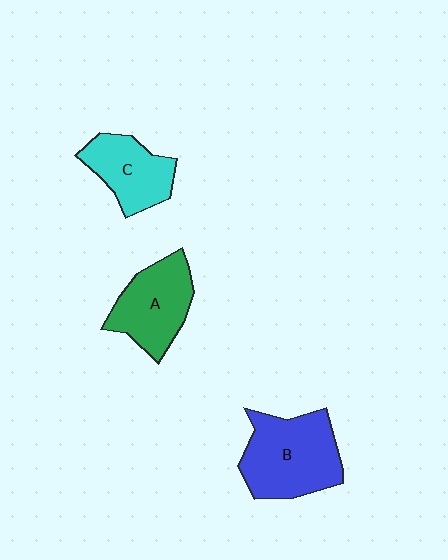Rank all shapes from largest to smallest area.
From largest to smallest: B (blue), A (green), C (cyan).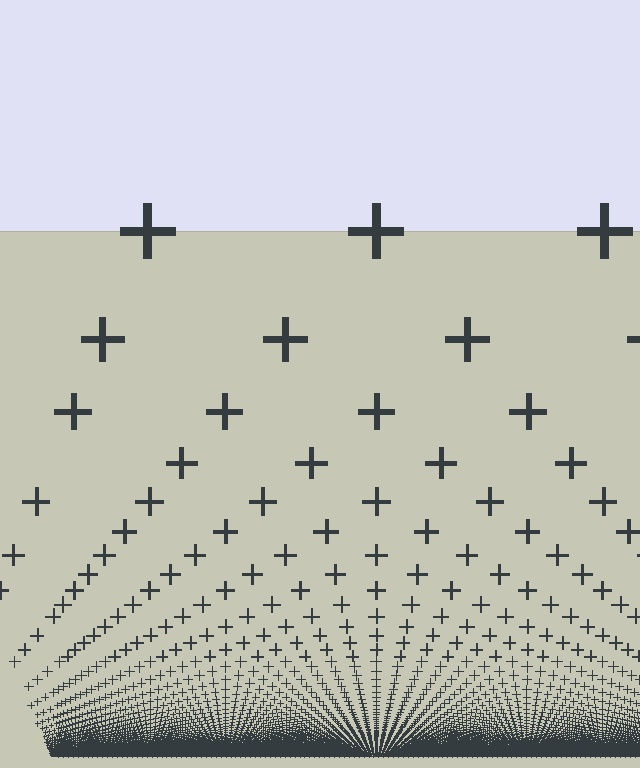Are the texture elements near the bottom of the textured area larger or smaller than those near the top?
Smaller. The gradient is inverted — elements near the bottom are smaller and denser.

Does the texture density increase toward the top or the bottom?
Density increases toward the bottom.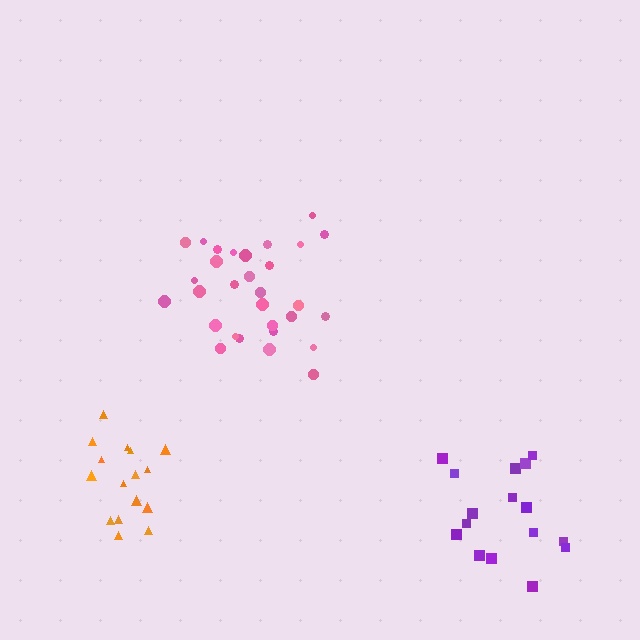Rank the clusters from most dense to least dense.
orange, pink, purple.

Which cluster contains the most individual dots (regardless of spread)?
Pink (30).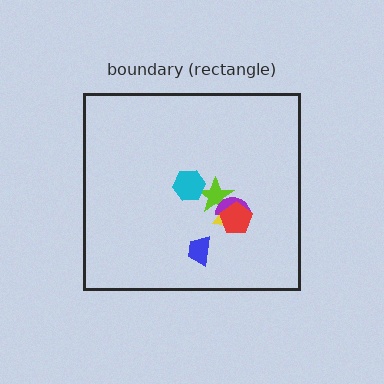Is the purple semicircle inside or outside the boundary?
Inside.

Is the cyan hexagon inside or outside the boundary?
Inside.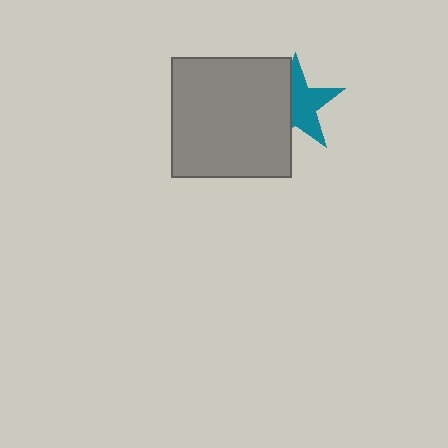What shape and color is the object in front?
The object in front is a gray square.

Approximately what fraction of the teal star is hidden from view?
Roughly 42% of the teal star is hidden behind the gray square.